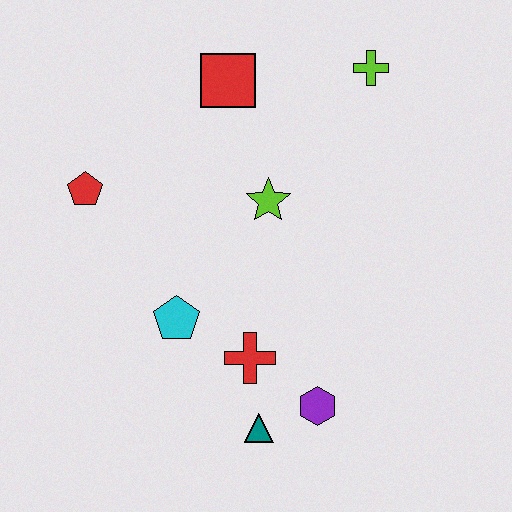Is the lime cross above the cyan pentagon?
Yes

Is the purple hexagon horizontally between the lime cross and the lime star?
Yes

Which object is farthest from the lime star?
The teal triangle is farthest from the lime star.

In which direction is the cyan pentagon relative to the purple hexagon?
The cyan pentagon is to the left of the purple hexagon.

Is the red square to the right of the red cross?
No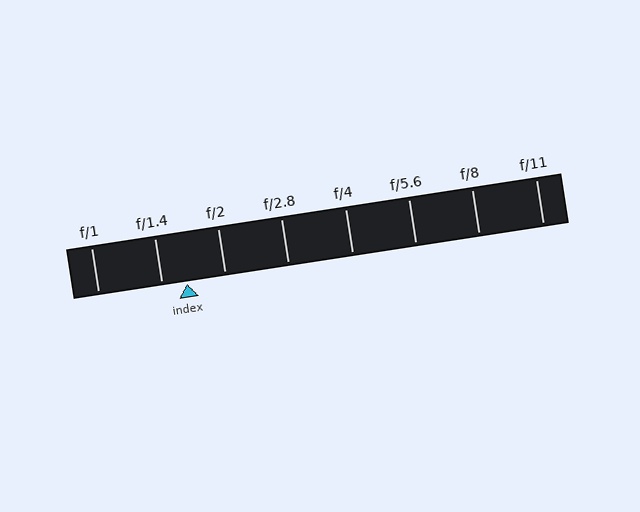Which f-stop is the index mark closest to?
The index mark is closest to f/1.4.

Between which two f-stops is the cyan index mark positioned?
The index mark is between f/1.4 and f/2.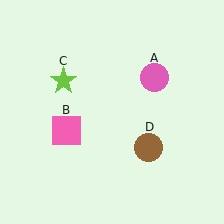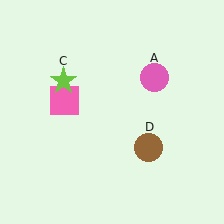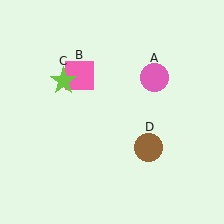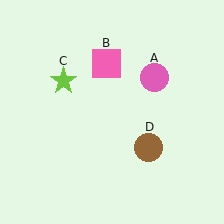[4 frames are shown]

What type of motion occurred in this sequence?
The pink square (object B) rotated clockwise around the center of the scene.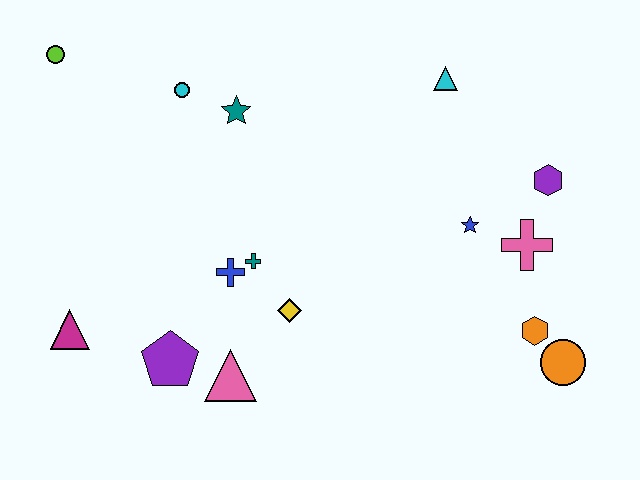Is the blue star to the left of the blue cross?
No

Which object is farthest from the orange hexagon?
The lime circle is farthest from the orange hexagon.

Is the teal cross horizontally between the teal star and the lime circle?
No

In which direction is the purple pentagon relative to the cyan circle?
The purple pentagon is below the cyan circle.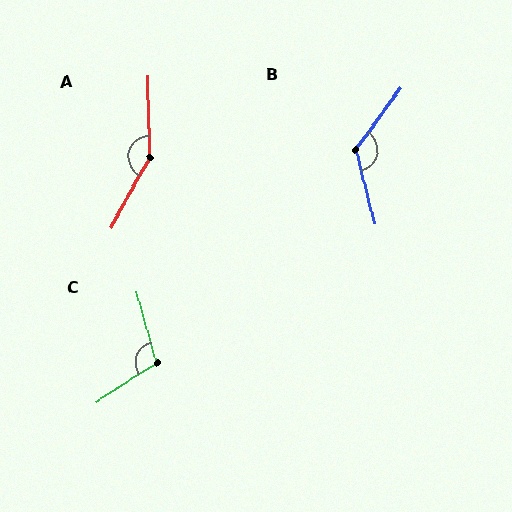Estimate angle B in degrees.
Approximately 129 degrees.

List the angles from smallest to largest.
C (108°), B (129°), A (150°).